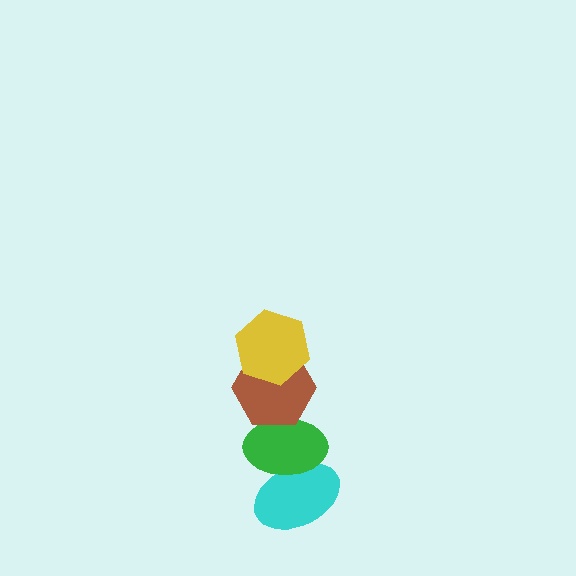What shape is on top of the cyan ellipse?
The green ellipse is on top of the cyan ellipse.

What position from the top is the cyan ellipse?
The cyan ellipse is 4th from the top.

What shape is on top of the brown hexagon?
The yellow hexagon is on top of the brown hexagon.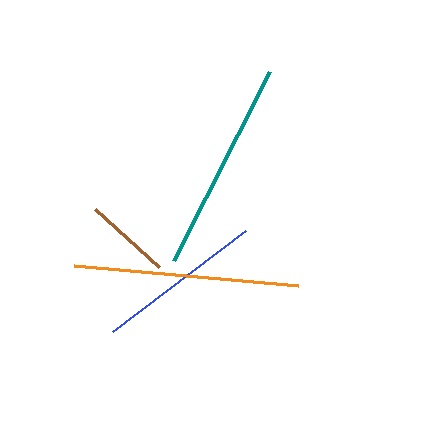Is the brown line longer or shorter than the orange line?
The orange line is longer than the brown line.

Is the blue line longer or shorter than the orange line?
The orange line is longer than the blue line.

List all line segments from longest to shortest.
From longest to shortest: orange, teal, blue, brown.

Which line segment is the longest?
The orange line is the longest at approximately 225 pixels.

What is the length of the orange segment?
The orange segment is approximately 225 pixels long.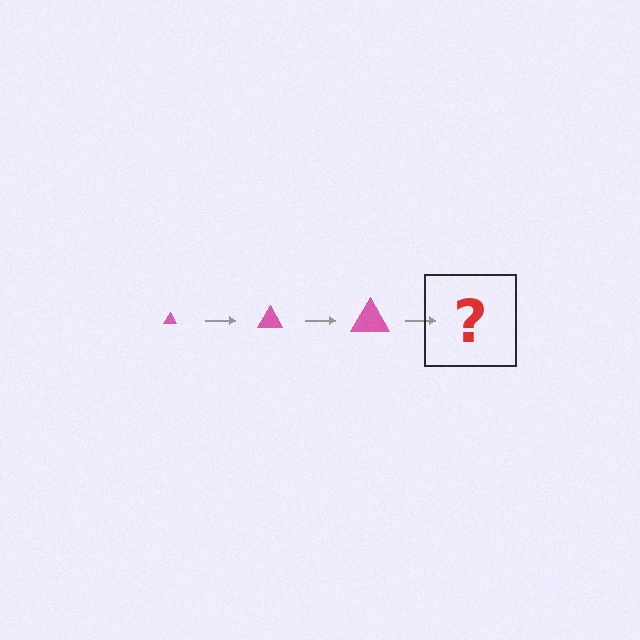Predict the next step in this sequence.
The next step is a pink triangle, larger than the previous one.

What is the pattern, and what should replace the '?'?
The pattern is that the triangle gets progressively larger each step. The '?' should be a pink triangle, larger than the previous one.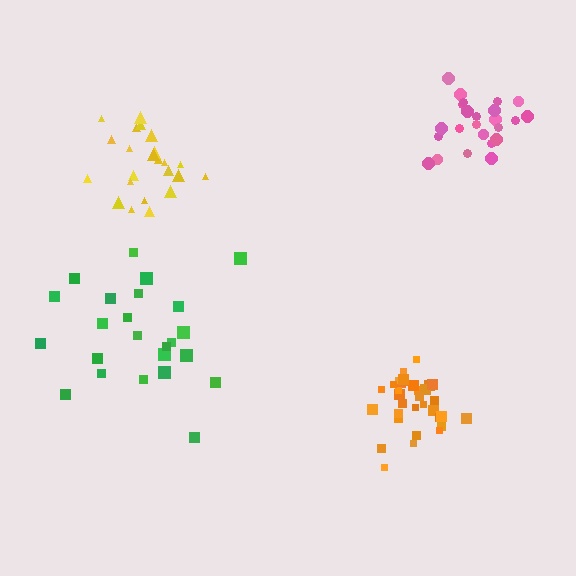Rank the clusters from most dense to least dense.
orange, pink, yellow, green.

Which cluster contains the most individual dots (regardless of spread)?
Orange (34).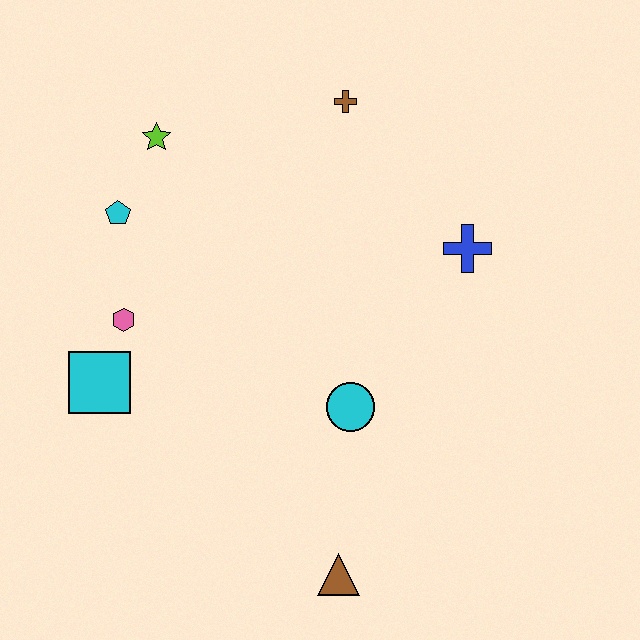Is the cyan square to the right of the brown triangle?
No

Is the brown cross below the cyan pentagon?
No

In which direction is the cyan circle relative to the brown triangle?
The cyan circle is above the brown triangle.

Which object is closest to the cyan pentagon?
The lime star is closest to the cyan pentagon.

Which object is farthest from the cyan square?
The blue cross is farthest from the cyan square.